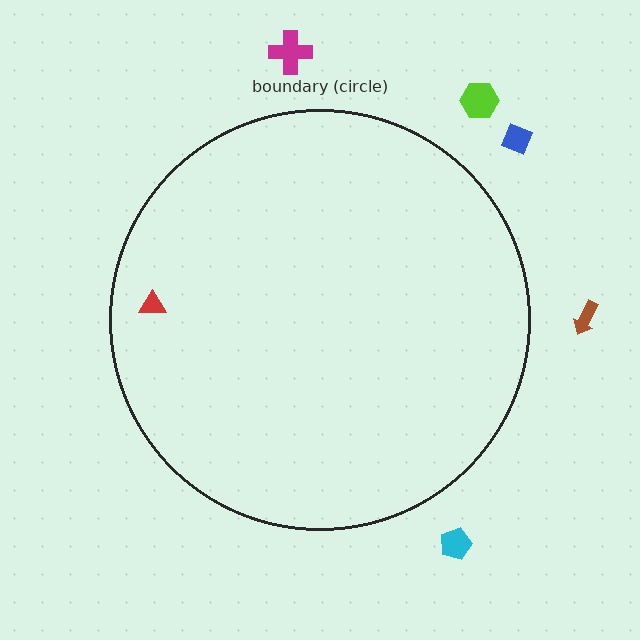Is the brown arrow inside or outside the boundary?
Outside.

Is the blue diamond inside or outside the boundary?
Outside.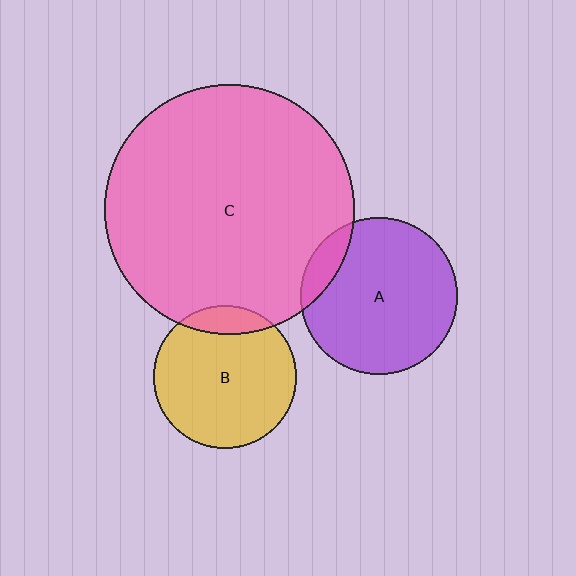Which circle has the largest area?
Circle C (pink).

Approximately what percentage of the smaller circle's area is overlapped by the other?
Approximately 10%.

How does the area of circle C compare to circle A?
Approximately 2.5 times.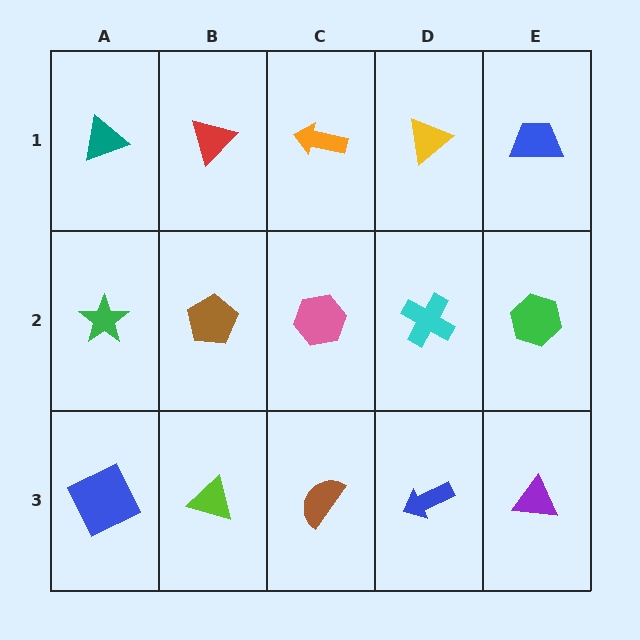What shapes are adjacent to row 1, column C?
A pink hexagon (row 2, column C), a red triangle (row 1, column B), a yellow triangle (row 1, column D).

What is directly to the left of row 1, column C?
A red triangle.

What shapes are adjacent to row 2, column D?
A yellow triangle (row 1, column D), a blue arrow (row 3, column D), a pink hexagon (row 2, column C), a green hexagon (row 2, column E).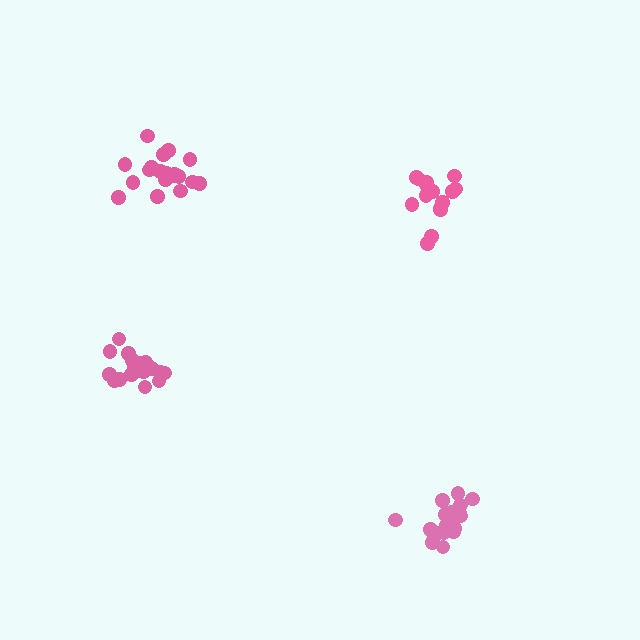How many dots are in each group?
Group 1: 20 dots, Group 2: 20 dots, Group 3: 20 dots, Group 4: 15 dots (75 total).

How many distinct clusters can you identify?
There are 4 distinct clusters.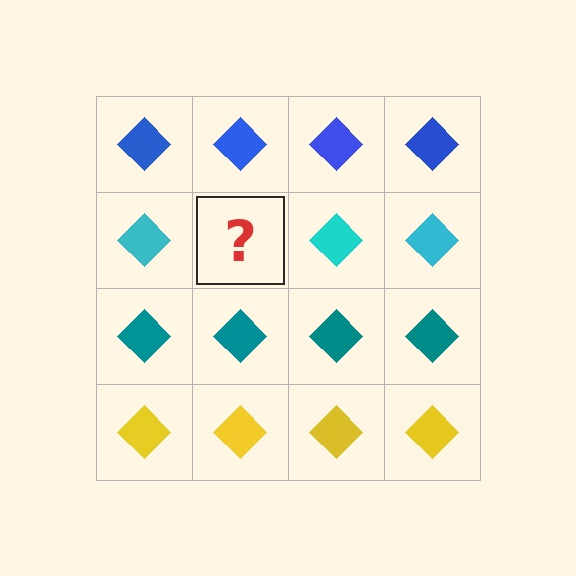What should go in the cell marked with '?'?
The missing cell should contain a cyan diamond.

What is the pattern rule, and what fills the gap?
The rule is that each row has a consistent color. The gap should be filled with a cyan diamond.